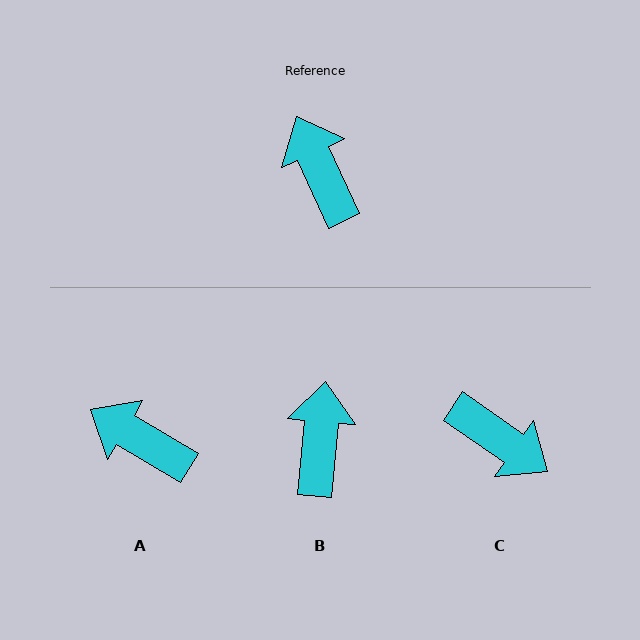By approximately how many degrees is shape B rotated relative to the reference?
Approximately 30 degrees clockwise.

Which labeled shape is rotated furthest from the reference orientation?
C, about 149 degrees away.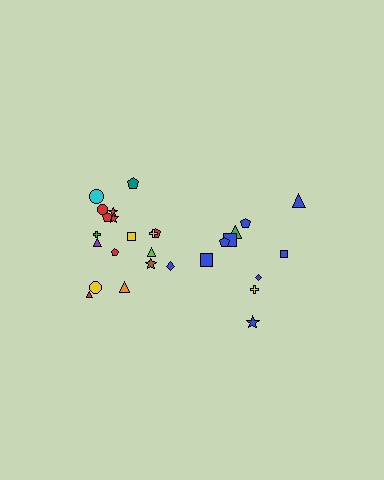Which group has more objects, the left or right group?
The left group.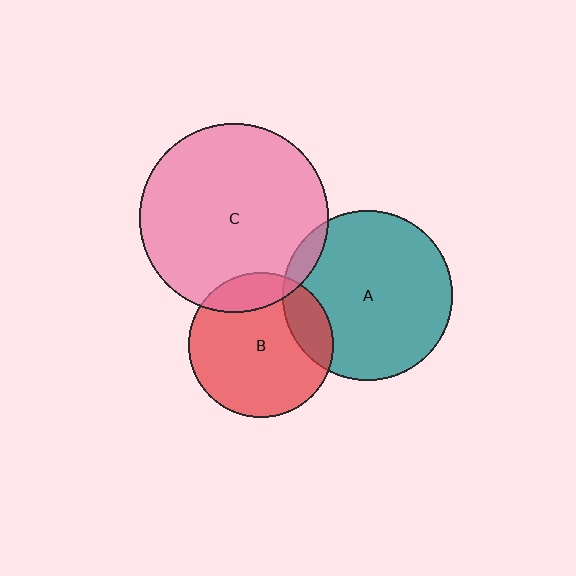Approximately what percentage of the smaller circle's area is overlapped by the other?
Approximately 15%.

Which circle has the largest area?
Circle C (pink).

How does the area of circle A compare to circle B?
Approximately 1.4 times.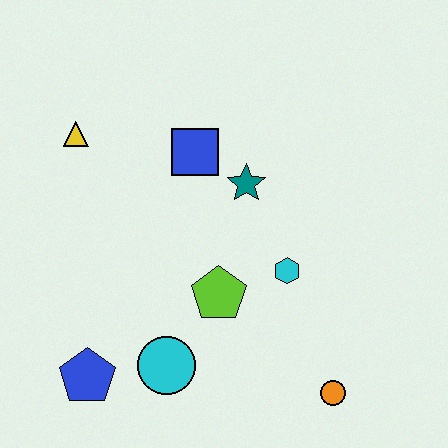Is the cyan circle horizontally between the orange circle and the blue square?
No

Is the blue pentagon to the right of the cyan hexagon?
No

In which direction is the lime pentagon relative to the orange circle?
The lime pentagon is to the left of the orange circle.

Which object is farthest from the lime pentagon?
The yellow triangle is farthest from the lime pentagon.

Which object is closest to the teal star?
The blue square is closest to the teal star.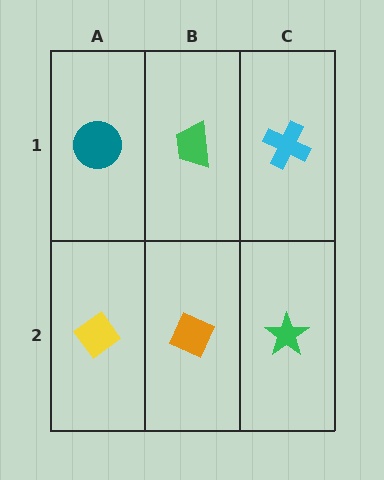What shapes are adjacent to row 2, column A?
A teal circle (row 1, column A), an orange diamond (row 2, column B).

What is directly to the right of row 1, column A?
A green trapezoid.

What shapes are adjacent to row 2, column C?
A cyan cross (row 1, column C), an orange diamond (row 2, column B).